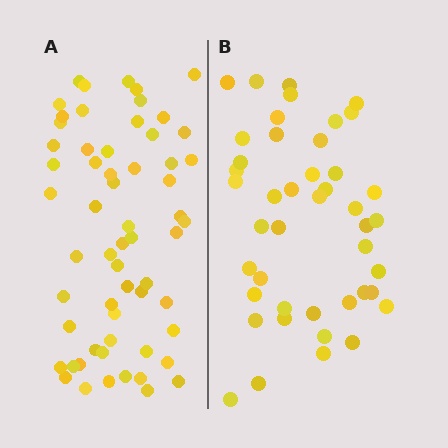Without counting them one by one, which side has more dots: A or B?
Region A (the left region) has more dots.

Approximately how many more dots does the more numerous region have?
Region A has approximately 15 more dots than region B.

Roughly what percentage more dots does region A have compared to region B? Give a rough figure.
About 35% more.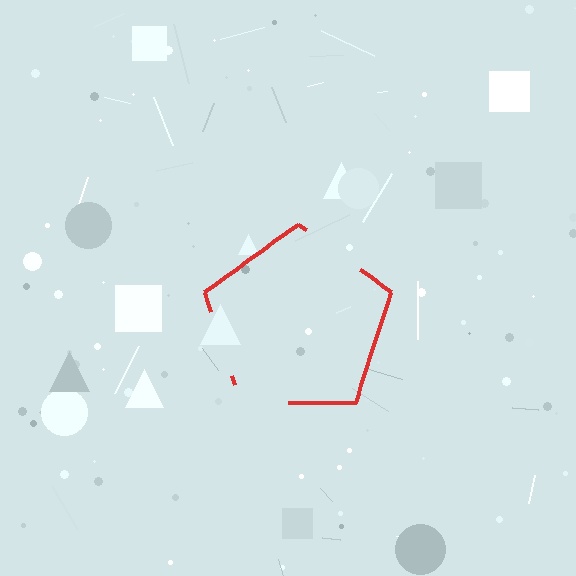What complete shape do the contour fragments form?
The contour fragments form a pentagon.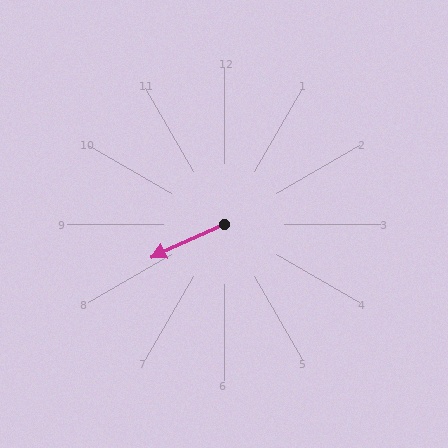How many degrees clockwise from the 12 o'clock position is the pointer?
Approximately 246 degrees.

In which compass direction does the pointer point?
Southwest.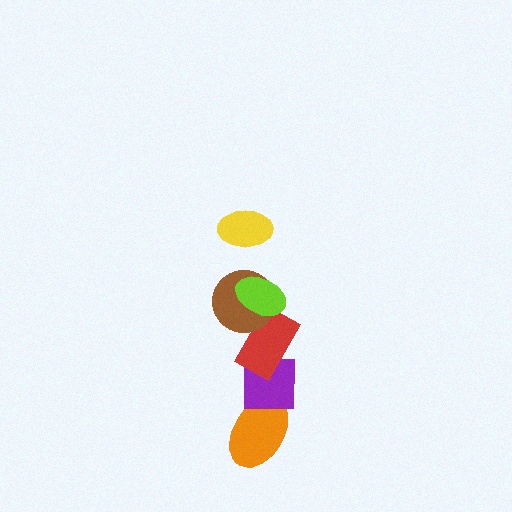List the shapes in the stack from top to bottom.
From top to bottom: the yellow ellipse, the lime ellipse, the brown circle, the red rectangle, the purple square, the orange ellipse.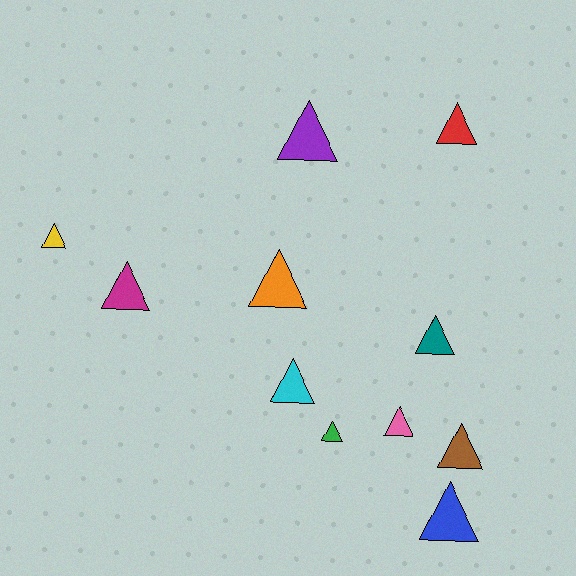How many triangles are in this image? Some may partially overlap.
There are 11 triangles.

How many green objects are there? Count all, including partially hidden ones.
There is 1 green object.